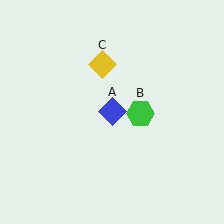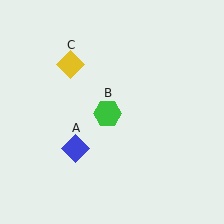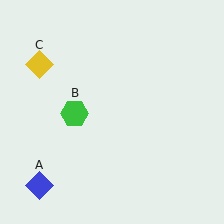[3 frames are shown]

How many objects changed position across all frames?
3 objects changed position: blue diamond (object A), green hexagon (object B), yellow diamond (object C).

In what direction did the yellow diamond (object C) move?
The yellow diamond (object C) moved left.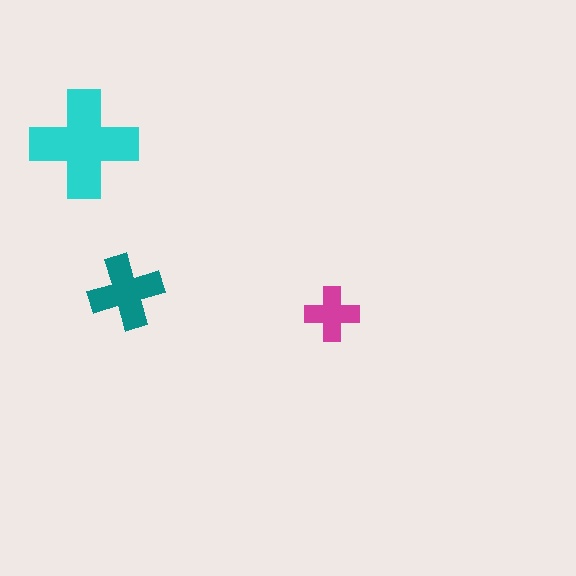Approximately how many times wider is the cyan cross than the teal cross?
About 1.5 times wider.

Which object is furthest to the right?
The magenta cross is rightmost.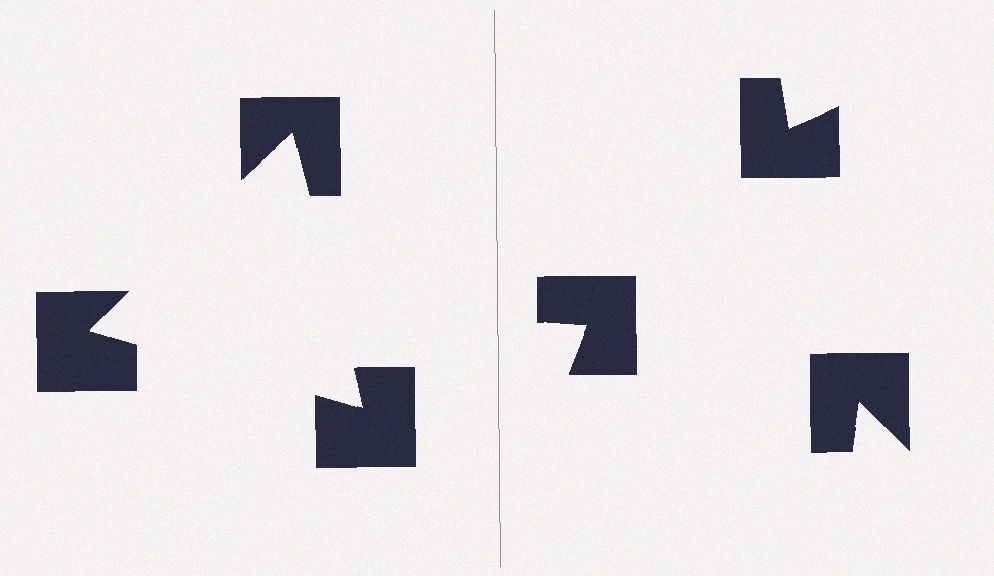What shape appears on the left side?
An illusory triangle.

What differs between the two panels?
The notched squares are positioned identically on both sides; only the wedge orientations differ. On the left they align to a triangle; on the right they are misaligned.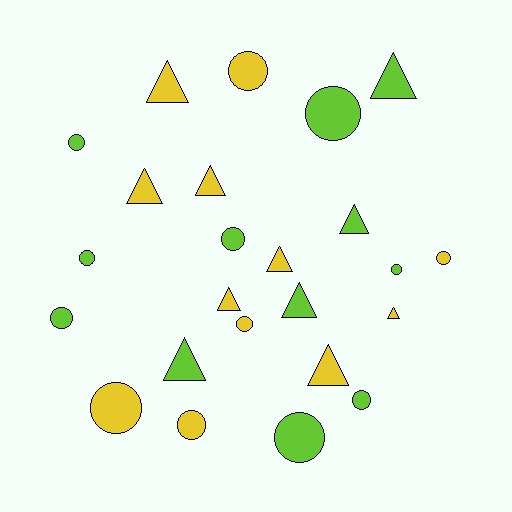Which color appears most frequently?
Lime, with 12 objects.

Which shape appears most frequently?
Circle, with 13 objects.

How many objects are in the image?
There are 24 objects.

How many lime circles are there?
There are 8 lime circles.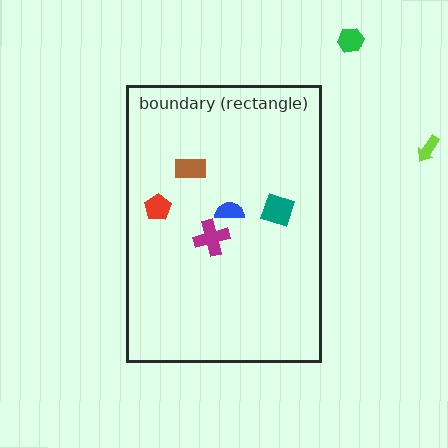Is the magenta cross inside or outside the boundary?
Inside.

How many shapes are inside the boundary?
5 inside, 2 outside.